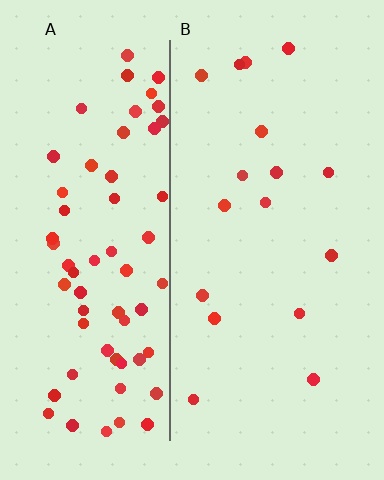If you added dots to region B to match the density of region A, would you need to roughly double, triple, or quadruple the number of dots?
Approximately quadruple.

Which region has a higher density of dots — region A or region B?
A (the left).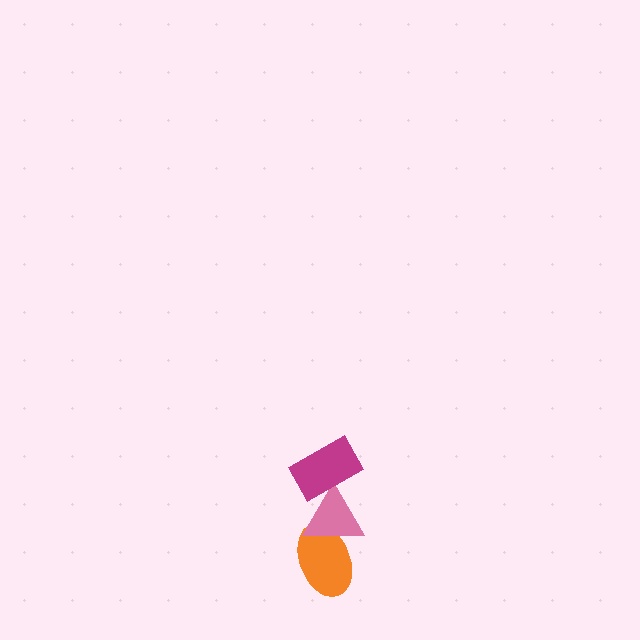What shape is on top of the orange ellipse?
The pink triangle is on top of the orange ellipse.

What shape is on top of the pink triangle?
The magenta rectangle is on top of the pink triangle.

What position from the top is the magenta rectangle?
The magenta rectangle is 1st from the top.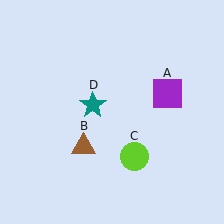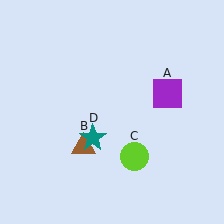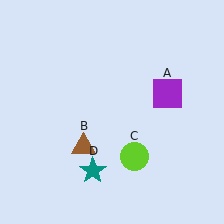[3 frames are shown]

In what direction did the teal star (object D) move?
The teal star (object D) moved down.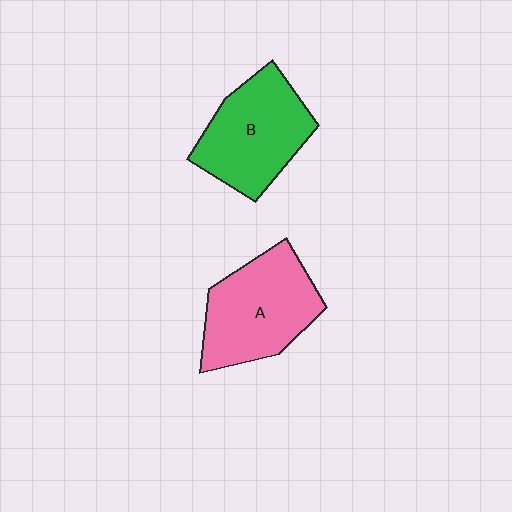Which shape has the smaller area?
Shape B (green).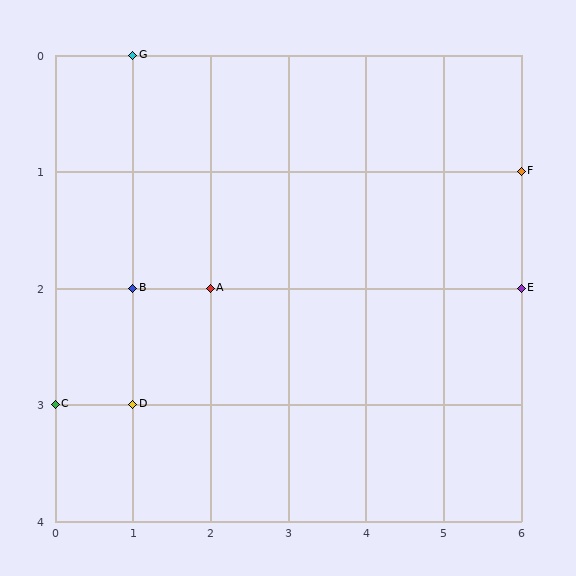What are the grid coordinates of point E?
Point E is at grid coordinates (6, 2).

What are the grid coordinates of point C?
Point C is at grid coordinates (0, 3).